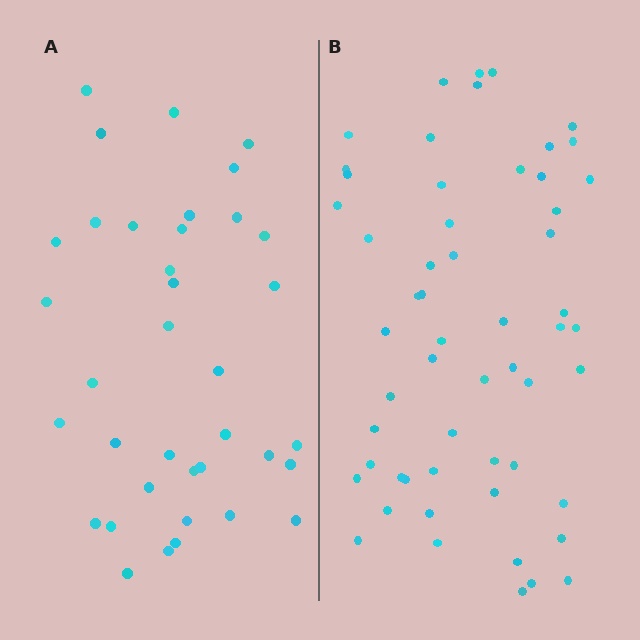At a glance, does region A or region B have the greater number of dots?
Region B (the right region) has more dots.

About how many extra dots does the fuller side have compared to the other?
Region B has approximately 20 more dots than region A.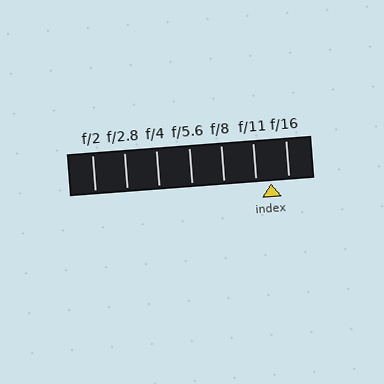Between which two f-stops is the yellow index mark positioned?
The index mark is between f/11 and f/16.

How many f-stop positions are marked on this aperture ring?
There are 7 f-stop positions marked.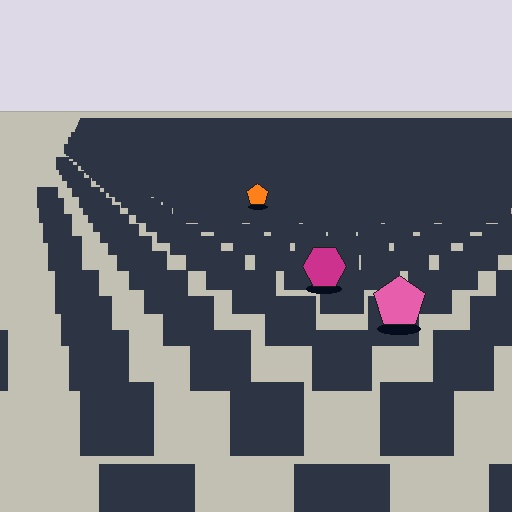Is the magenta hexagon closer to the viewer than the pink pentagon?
No. The pink pentagon is closer — you can tell from the texture gradient: the ground texture is coarser near it.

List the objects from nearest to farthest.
From nearest to farthest: the pink pentagon, the magenta hexagon, the orange pentagon.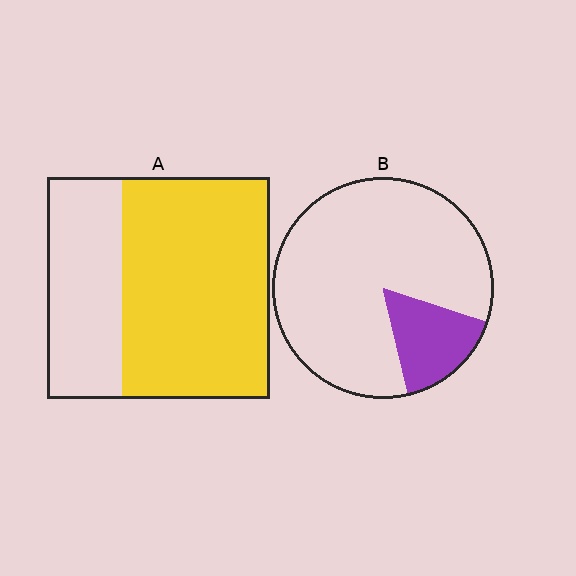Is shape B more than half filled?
No.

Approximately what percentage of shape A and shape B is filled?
A is approximately 65% and B is approximately 15%.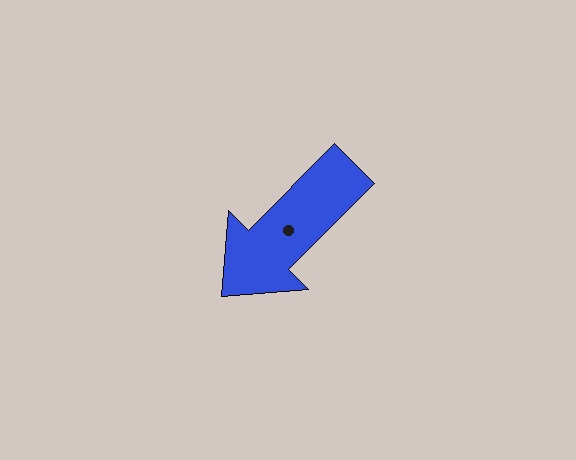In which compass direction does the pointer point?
Southwest.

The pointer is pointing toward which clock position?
Roughly 7 o'clock.